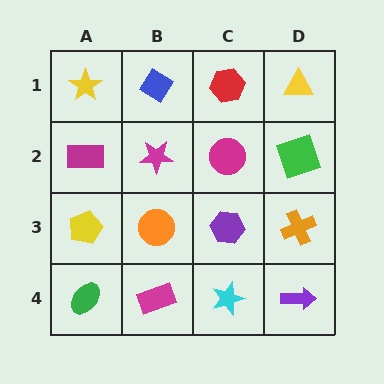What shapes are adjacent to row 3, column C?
A magenta circle (row 2, column C), a cyan star (row 4, column C), an orange circle (row 3, column B), an orange cross (row 3, column D).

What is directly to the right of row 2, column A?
A magenta star.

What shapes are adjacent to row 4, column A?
A yellow pentagon (row 3, column A), a magenta rectangle (row 4, column B).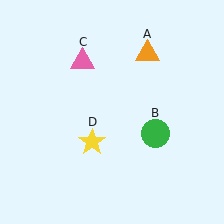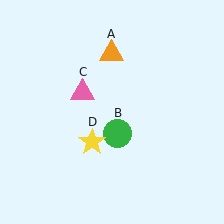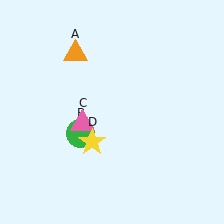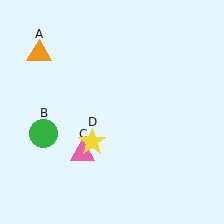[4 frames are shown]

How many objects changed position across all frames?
3 objects changed position: orange triangle (object A), green circle (object B), pink triangle (object C).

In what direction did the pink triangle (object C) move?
The pink triangle (object C) moved down.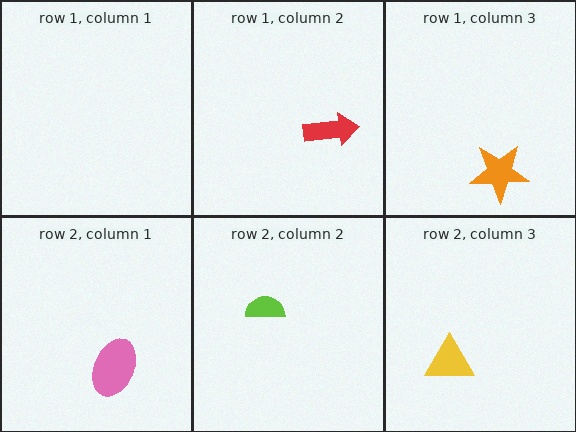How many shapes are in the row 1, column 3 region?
1.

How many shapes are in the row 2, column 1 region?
1.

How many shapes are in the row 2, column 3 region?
1.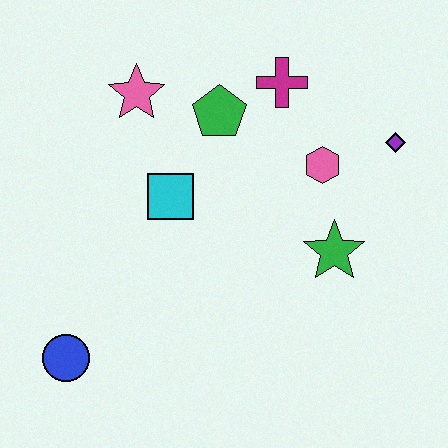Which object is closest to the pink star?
The green pentagon is closest to the pink star.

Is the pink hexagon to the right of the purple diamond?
No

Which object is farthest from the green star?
The blue circle is farthest from the green star.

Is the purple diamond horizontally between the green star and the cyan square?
No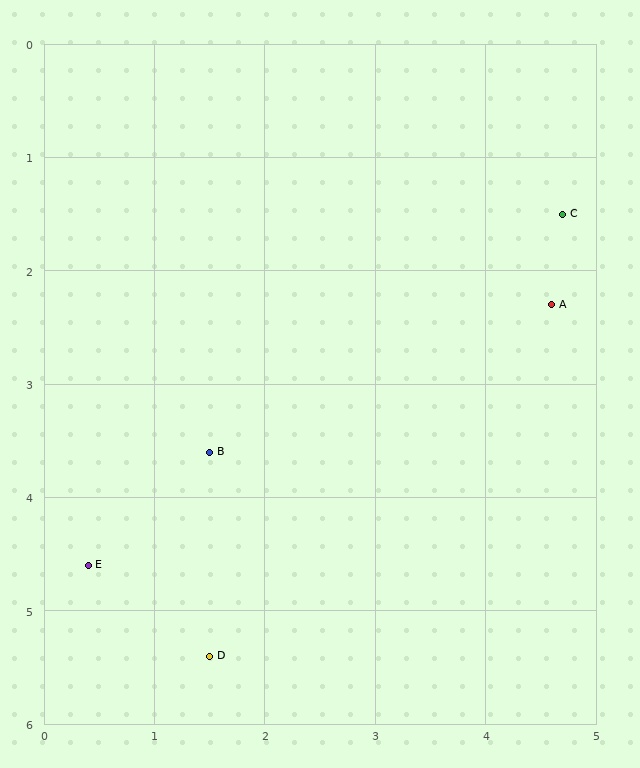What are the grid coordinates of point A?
Point A is at approximately (4.6, 2.3).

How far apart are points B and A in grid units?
Points B and A are about 3.4 grid units apart.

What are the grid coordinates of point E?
Point E is at approximately (0.4, 4.6).